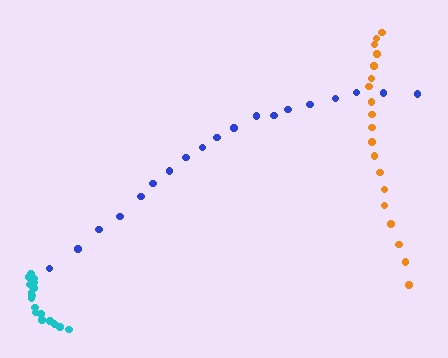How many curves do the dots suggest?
There are 3 distinct paths.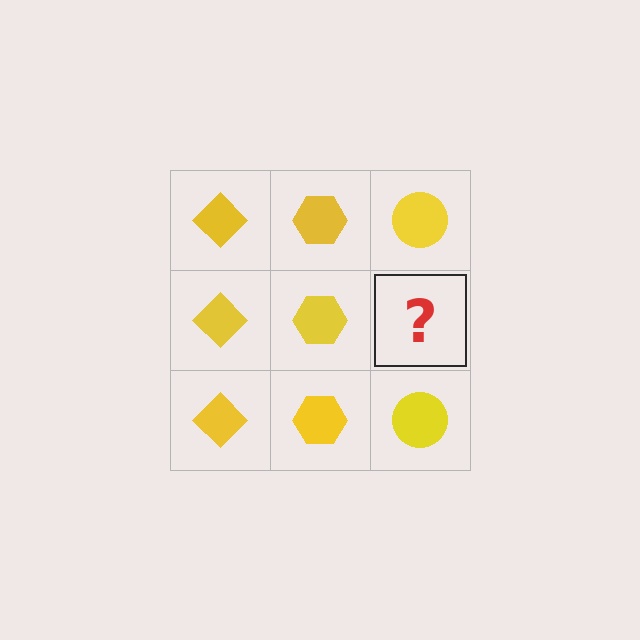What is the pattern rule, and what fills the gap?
The rule is that each column has a consistent shape. The gap should be filled with a yellow circle.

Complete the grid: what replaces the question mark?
The question mark should be replaced with a yellow circle.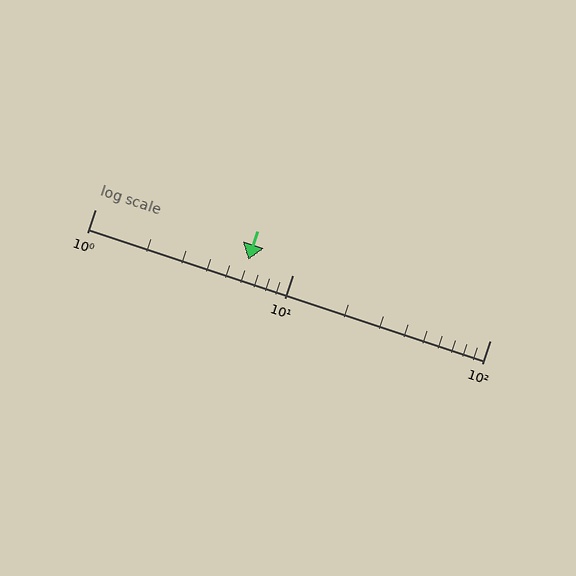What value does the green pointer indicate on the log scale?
The pointer indicates approximately 6.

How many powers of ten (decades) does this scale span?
The scale spans 2 decades, from 1 to 100.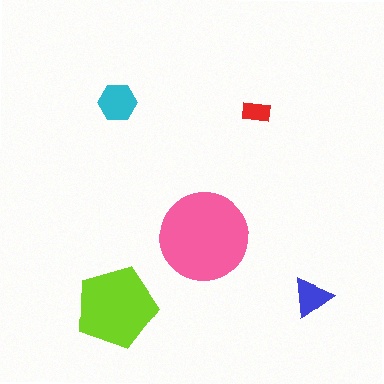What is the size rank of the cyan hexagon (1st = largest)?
3rd.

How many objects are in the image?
There are 5 objects in the image.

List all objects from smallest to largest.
The red rectangle, the blue triangle, the cyan hexagon, the lime pentagon, the pink circle.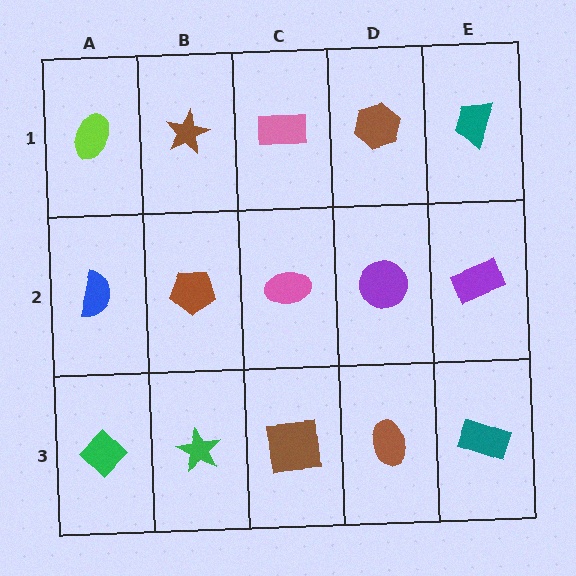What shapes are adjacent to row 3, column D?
A purple circle (row 2, column D), a brown square (row 3, column C), a teal rectangle (row 3, column E).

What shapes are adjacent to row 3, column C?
A pink ellipse (row 2, column C), a green star (row 3, column B), a brown ellipse (row 3, column D).